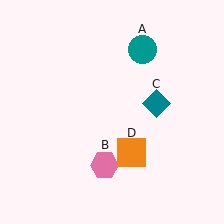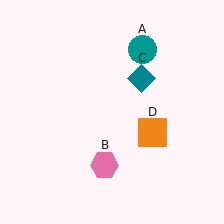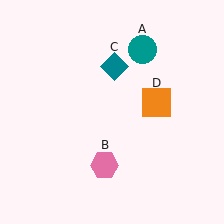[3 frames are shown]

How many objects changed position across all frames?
2 objects changed position: teal diamond (object C), orange square (object D).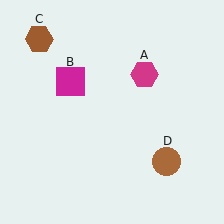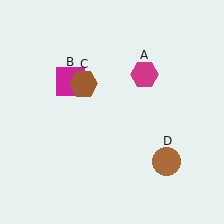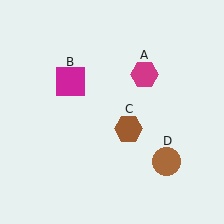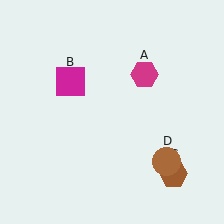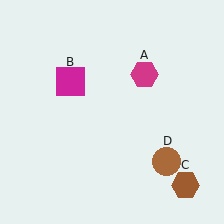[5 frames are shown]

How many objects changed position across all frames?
1 object changed position: brown hexagon (object C).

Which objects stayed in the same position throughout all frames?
Magenta hexagon (object A) and magenta square (object B) and brown circle (object D) remained stationary.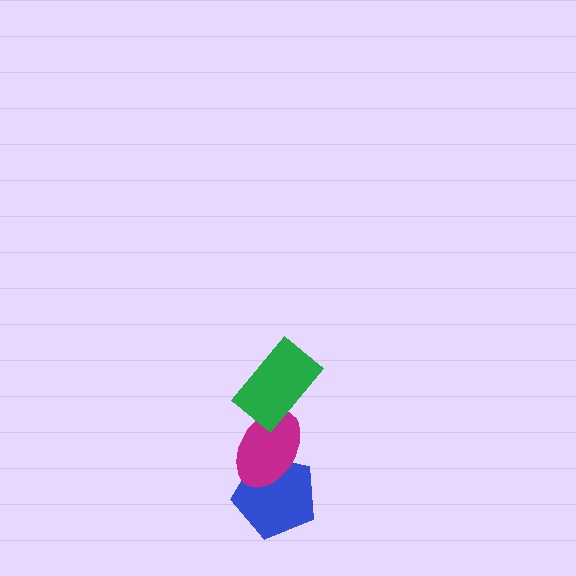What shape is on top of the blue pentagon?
The magenta ellipse is on top of the blue pentagon.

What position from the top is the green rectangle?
The green rectangle is 1st from the top.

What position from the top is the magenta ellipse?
The magenta ellipse is 2nd from the top.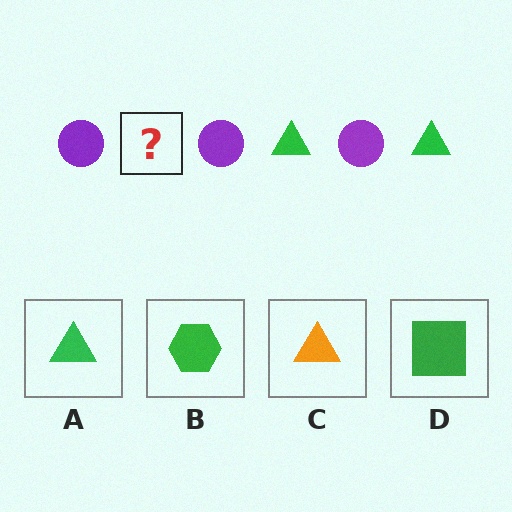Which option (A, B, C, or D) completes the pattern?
A.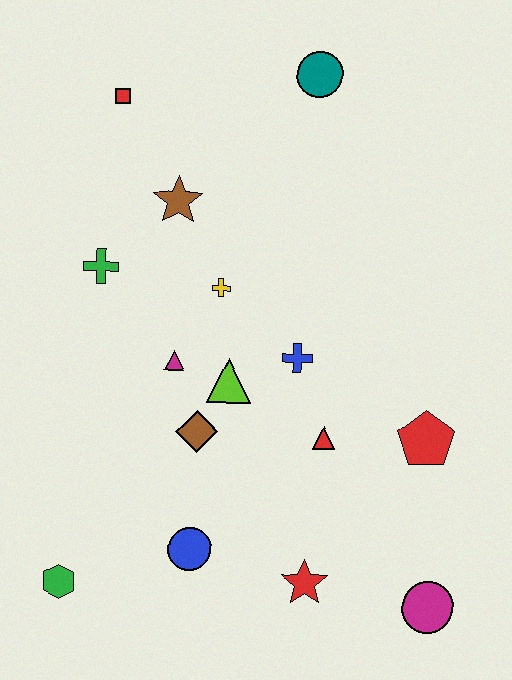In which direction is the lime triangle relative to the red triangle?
The lime triangle is to the left of the red triangle.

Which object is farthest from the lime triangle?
The teal circle is farthest from the lime triangle.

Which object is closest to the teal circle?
The brown star is closest to the teal circle.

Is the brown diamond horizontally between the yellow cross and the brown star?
Yes